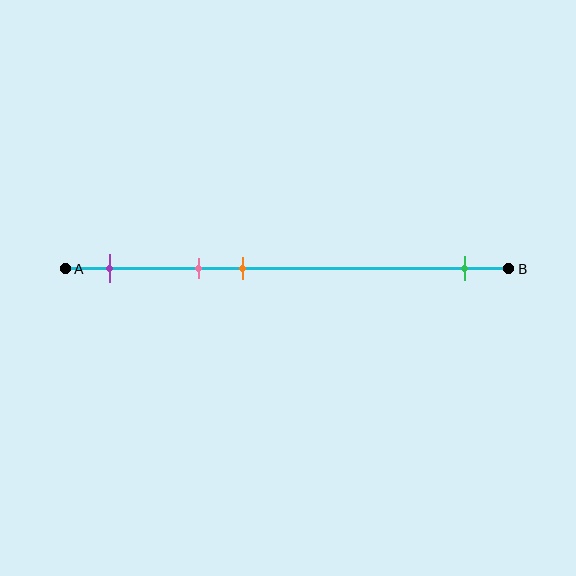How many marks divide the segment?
There are 4 marks dividing the segment.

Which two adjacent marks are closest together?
The pink and orange marks are the closest adjacent pair.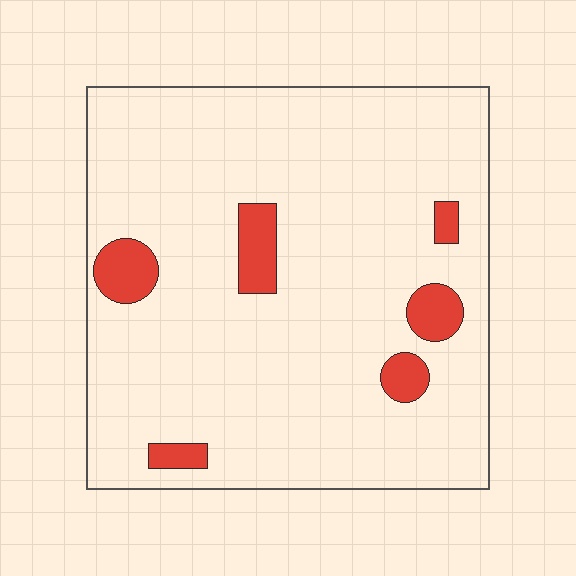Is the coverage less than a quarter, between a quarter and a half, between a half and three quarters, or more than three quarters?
Less than a quarter.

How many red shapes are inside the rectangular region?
6.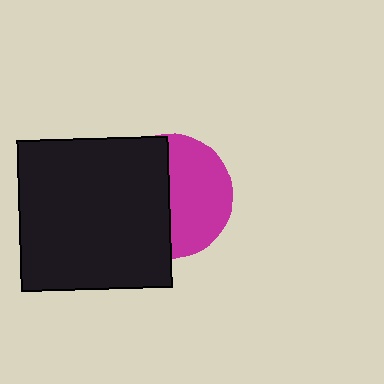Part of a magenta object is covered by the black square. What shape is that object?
It is a circle.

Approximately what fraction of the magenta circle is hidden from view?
Roughly 49% of the magenta circle is hidden behind the black square.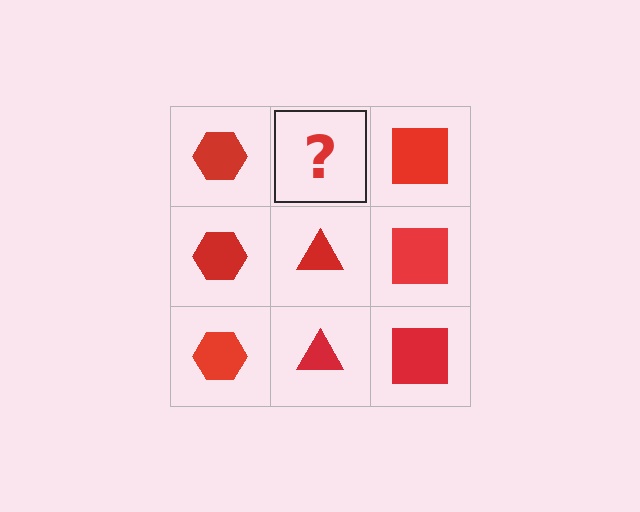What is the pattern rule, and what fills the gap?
The rule is that each column has a consistent shape. The gap should be filled with a red triangle.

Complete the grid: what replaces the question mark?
The question mark should be replaced with a red triangle.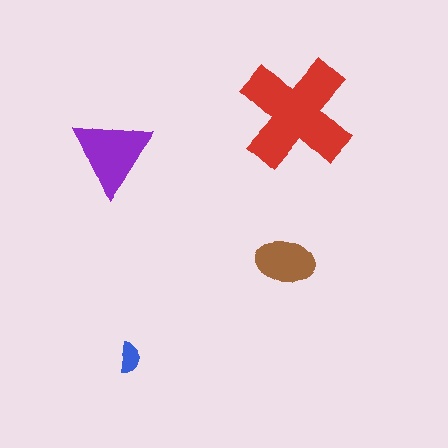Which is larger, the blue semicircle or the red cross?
The red cross.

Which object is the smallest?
The blue semicircle.